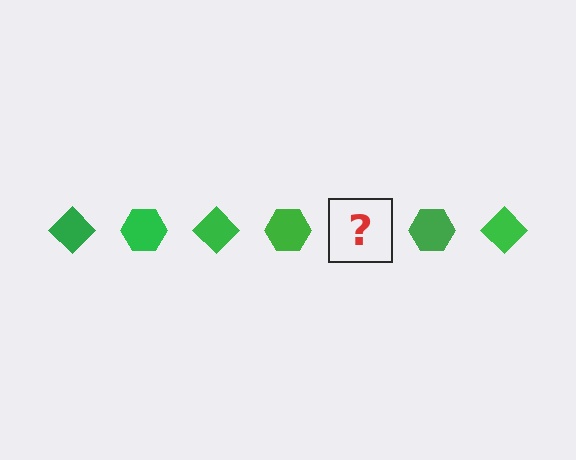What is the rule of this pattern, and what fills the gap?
The rule is that the pattern cycles through diamond, hexagon shapes in green. The gap should be filled with a green diamond.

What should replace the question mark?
The question mark should be replaced with a green diamond.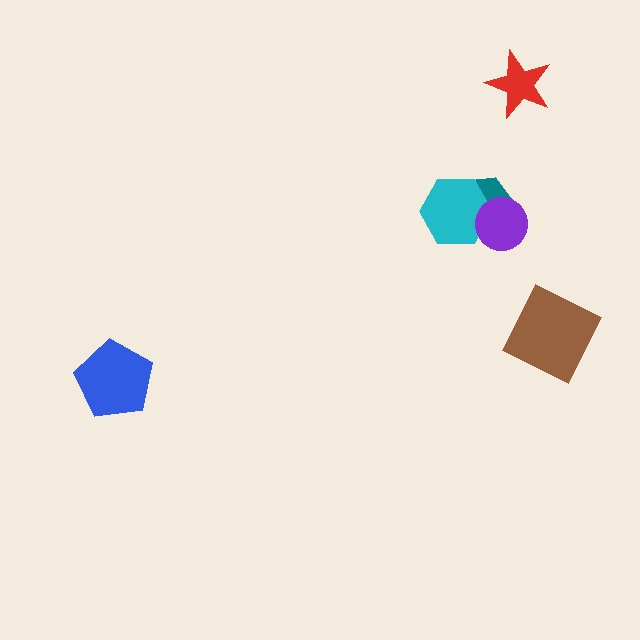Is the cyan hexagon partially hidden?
Yes, it is partially covered by another shape.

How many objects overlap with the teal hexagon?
2 objects overlap with the teal hexagon.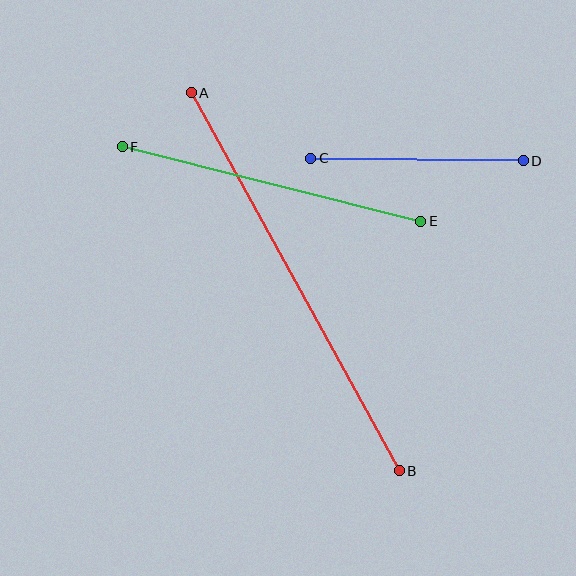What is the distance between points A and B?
The distance is approximately 432 pixels.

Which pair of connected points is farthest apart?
Points A and B are farthest apart.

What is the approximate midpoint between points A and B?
The midpoint is at approximately (295, 282) pixels.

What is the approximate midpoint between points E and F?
The midpoint is at approximately (271, 184) pixels.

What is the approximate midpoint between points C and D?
The midpoint is at approximately (417, 160) pixels.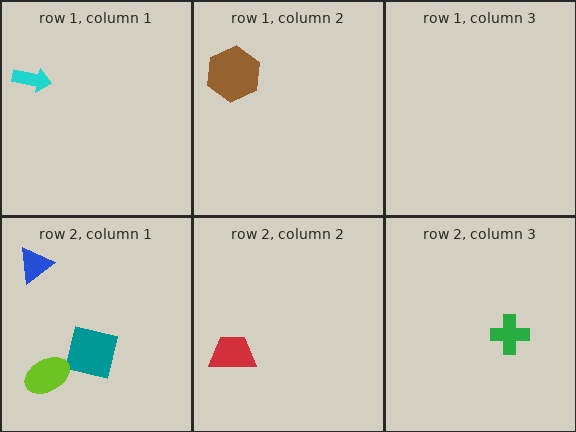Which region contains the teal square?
The row 2, column 1 region.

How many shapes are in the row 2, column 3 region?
1.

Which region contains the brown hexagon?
The row 1, column 2 region.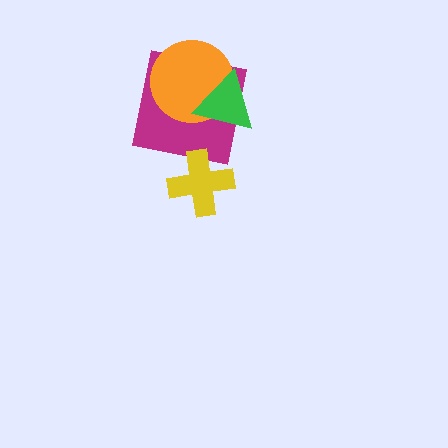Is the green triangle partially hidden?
No, no other shape covers it.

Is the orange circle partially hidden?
Yes, it is partially covered by another shape.